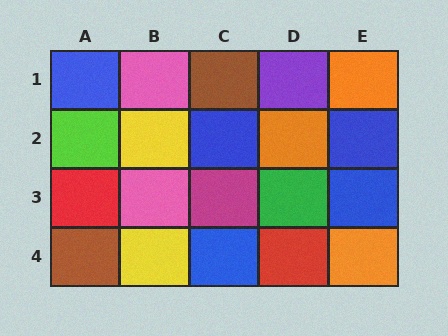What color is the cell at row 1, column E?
Orange.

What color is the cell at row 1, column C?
Brown.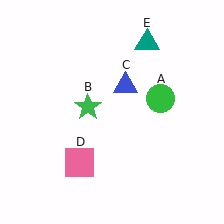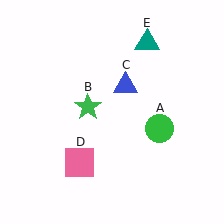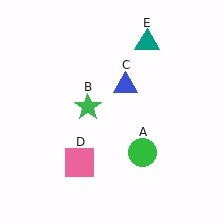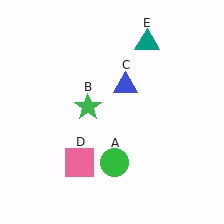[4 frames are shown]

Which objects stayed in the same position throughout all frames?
Green star (object B) and blue triangle (object C) and pink square (object D) and teal triangle (object E) remained stationary.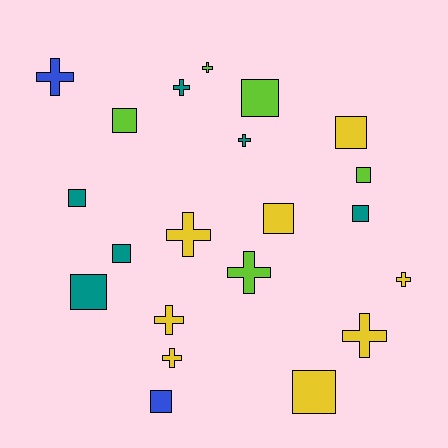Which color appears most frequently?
Yellow, with 8 objects.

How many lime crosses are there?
There are 2 lime crosses.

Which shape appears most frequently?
Square, with 11 objects.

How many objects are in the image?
There are 21 objects.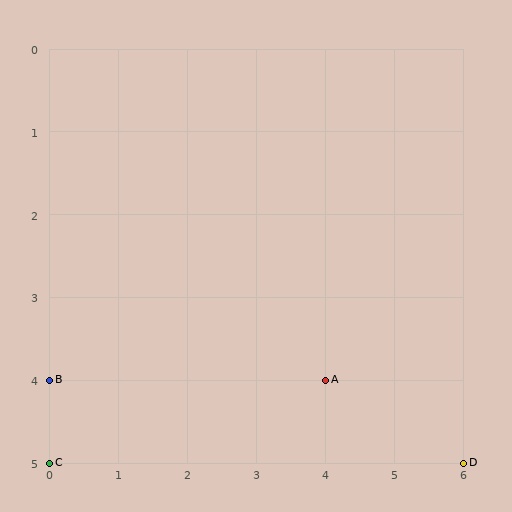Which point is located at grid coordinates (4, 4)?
Point A is at (4, 4).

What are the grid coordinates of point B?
Point B is at grid coordinates (0, 4).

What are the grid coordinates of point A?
Point A is at grid coordinates (4, 4).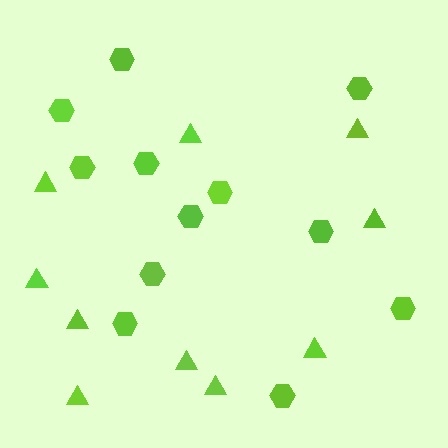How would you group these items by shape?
There are 2 groups: one group of triangles (10) and one group of hexagons (12).